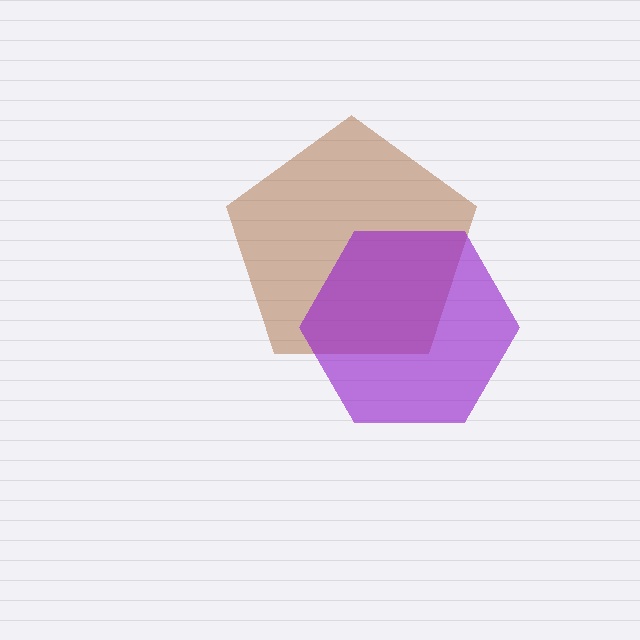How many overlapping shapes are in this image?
There are 2 overlapping shapes in the image.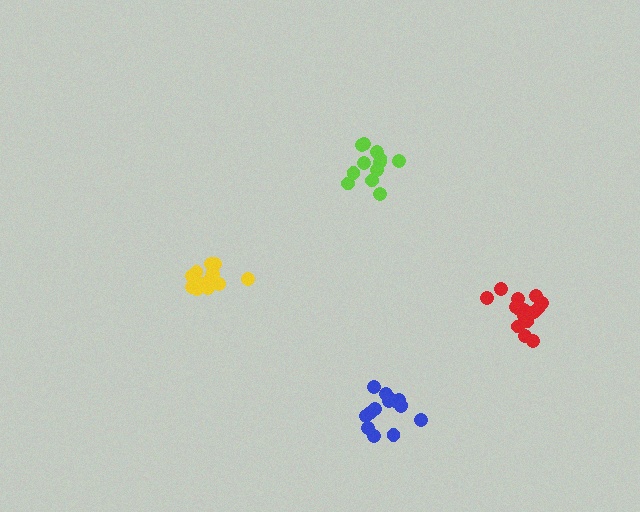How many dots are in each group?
Group 1: 16 dots, Group 2: 16 dots, Group 3: 12 dots, Group 4: 15 dots (59 total).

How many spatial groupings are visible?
There are 4 spatial groupings.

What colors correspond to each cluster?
The clusters are colored: red, yellow, lime, blue.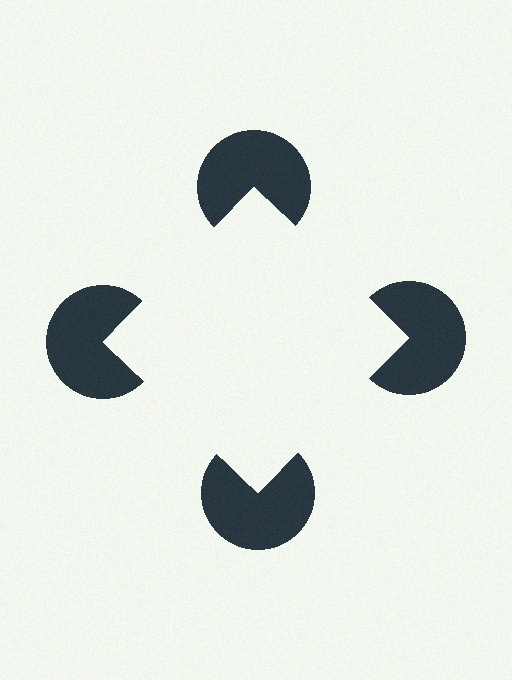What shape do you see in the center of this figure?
An illusory square — its edges are inferred from the aligned wedge cuts in the pac-man discs, not physically drawn.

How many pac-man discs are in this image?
There are 4 — one at each vertex of the illusory square.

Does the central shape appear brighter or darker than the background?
It typically appears slightly brighter than the background, even though no actual brightness change is drawn.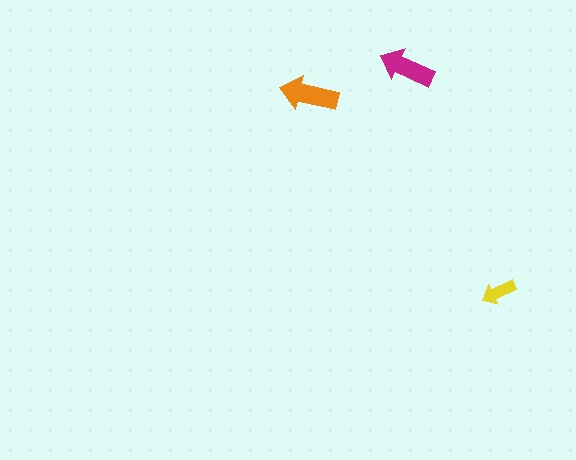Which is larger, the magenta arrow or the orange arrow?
The orange one.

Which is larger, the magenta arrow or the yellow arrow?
The magenta one.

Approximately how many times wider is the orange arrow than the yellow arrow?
About 1.5 times wider.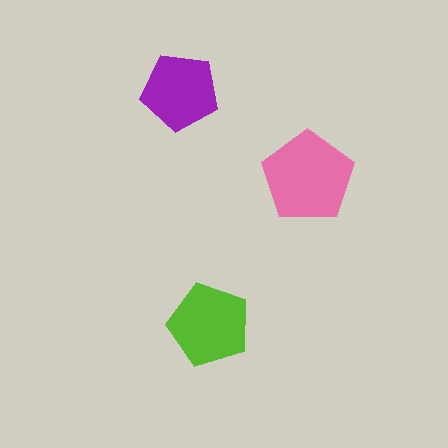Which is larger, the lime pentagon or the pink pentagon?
The pink one.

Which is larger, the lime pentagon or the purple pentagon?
The lime one.